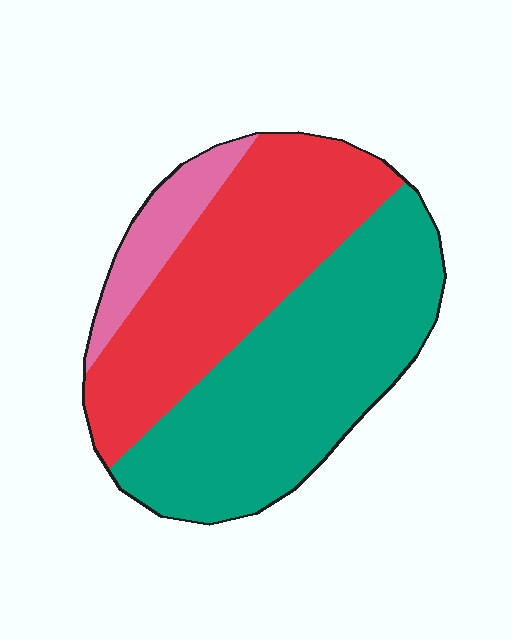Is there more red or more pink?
Red.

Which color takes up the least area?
Pink, at roughly 10%.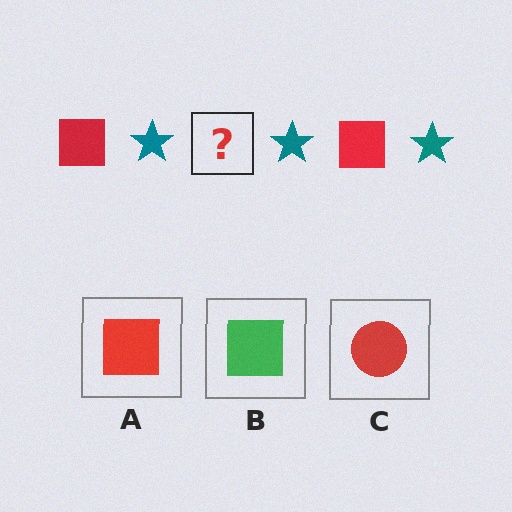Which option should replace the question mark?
Option A.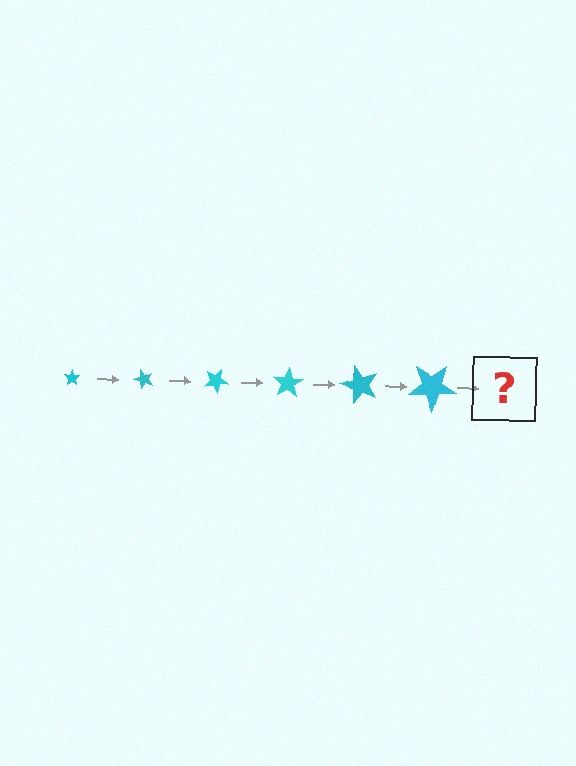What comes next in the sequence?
The next element should be a star, larger than the previous one and rotated 300 degrees from the start.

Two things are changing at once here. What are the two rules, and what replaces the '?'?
The two rules are that the star grows larger each step and it rotates 50 degrees each step. The '?' should be a star, larger than the previous one and rotated 300 degrees from the start.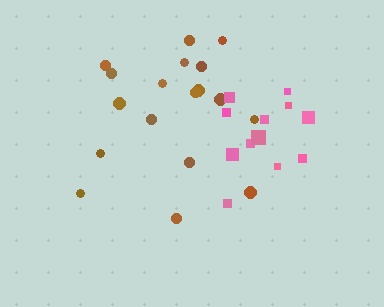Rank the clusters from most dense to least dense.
pink, brown.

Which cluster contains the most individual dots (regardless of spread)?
Brown (18).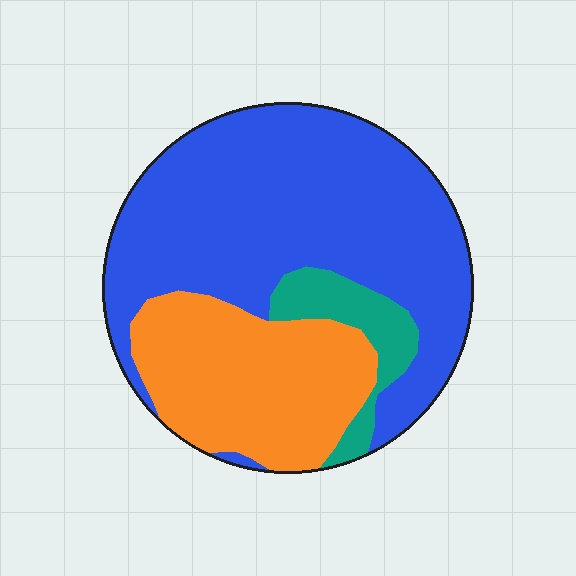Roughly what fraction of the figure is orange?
Orange covers roughly 30% of the figure.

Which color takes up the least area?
Teal, at roughly 10%.